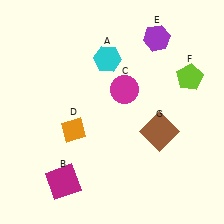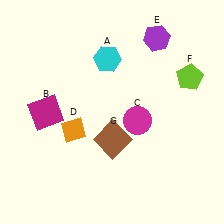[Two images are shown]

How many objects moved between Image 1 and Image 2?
3 objects moved between the two images.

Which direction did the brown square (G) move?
The brown square (G) moved left.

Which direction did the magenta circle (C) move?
The magenta circle (C) moved down.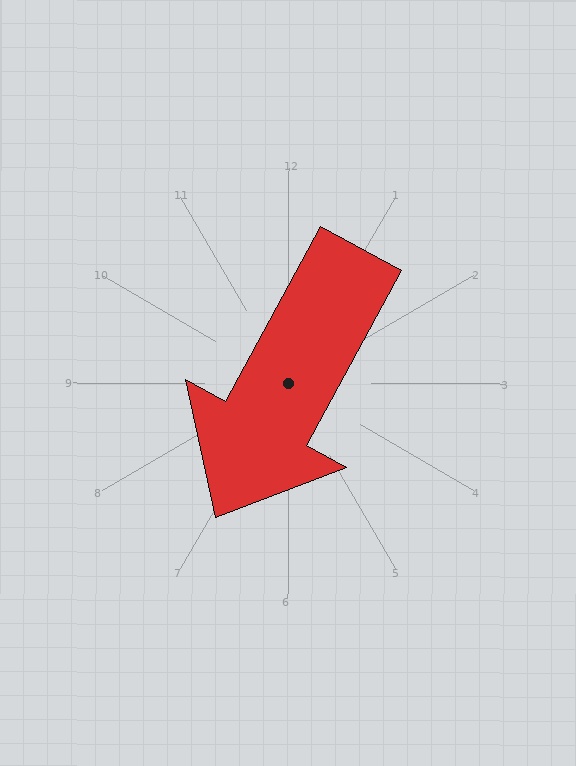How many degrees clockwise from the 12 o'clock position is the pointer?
Approximately 208 degrees.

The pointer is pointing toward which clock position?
Roughly 7 o'clock.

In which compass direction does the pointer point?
Southwest.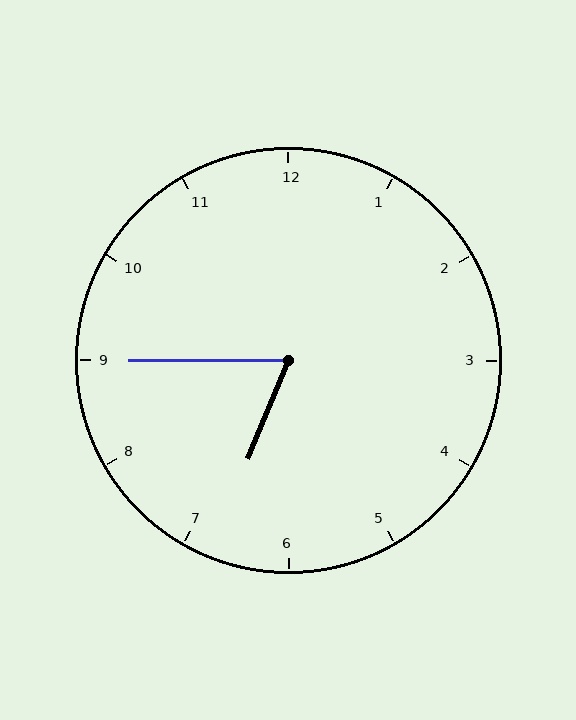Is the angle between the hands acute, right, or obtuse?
It is acute.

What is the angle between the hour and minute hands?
Approximately 68 degrees.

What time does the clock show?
6:45.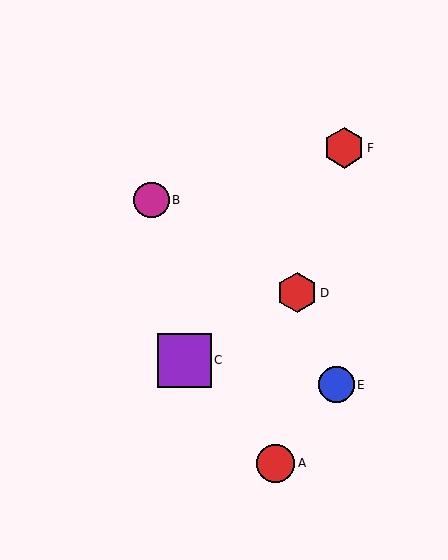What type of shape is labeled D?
Shape D is a red hexagon.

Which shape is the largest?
The purple square (labeled C) is the largest.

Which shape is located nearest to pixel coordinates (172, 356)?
The purple square (labeled C) at (184, 360) is nearest to that location.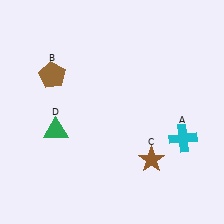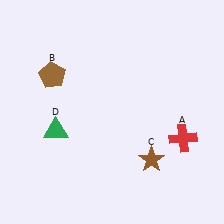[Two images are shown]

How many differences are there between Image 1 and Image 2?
There is 1 difference between the two images.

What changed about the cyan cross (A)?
In Image 1, A is cyan. In Image 2, it changed to red.